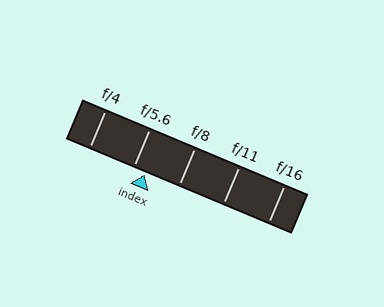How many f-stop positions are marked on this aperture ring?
There are 5 f-stop positions marked.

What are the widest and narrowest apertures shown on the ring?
The widest aperture shown is f/4 and the narrowest is f/16.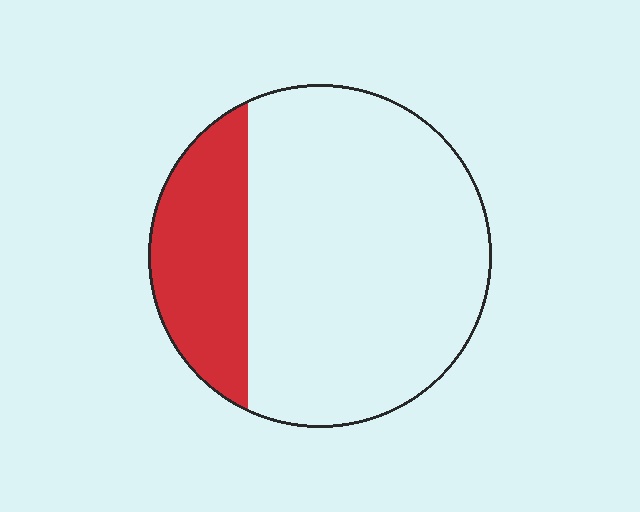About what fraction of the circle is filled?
About one quarter (1/4).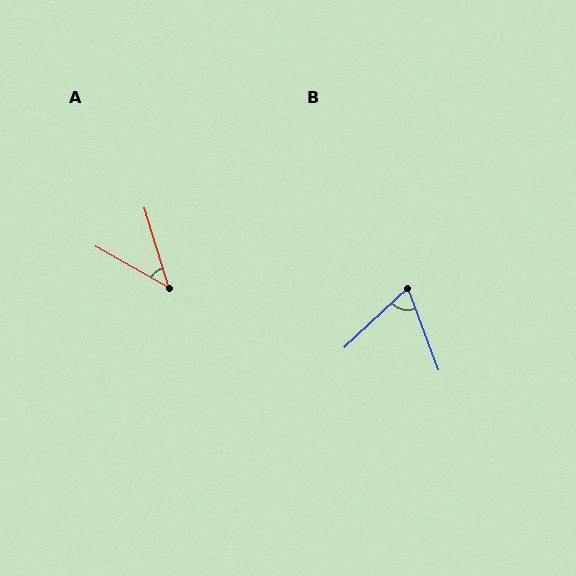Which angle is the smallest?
A, at approximately 44 degrees.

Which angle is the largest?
B, at approximately 67 degrees.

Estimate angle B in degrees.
Approximately 67 degrees.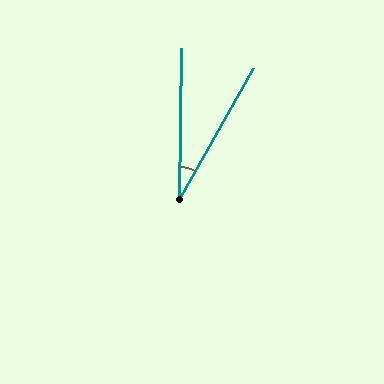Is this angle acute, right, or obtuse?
It is acute.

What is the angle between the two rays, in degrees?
Approximately 29 degrees.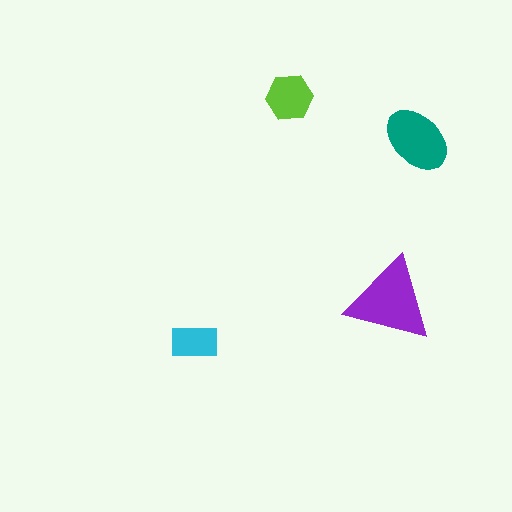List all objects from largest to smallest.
The purple triangle, the teal ellipse, the lime hexagon, the cyan rectangle.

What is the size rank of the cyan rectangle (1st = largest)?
4th.